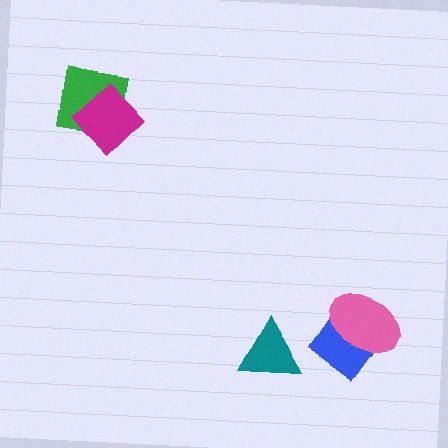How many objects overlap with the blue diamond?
1 object overlaps with the blue diamond.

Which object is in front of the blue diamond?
The pink ellipse is in front of the blue diamond.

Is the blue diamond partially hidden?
Yes, it is partially covered by another shape.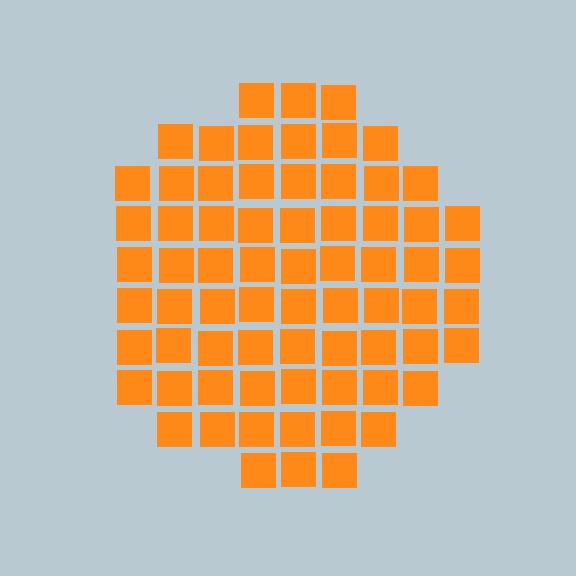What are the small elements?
The small elements are squares.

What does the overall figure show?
The overall figure shows a circle.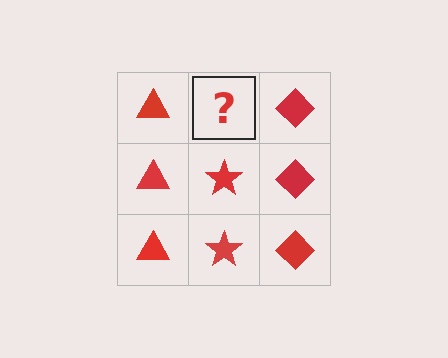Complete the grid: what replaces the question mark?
The question mark should be replaced with a red star.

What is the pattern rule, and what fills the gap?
The rule is that each column has a consistent shape. The gap should be filled with a red star.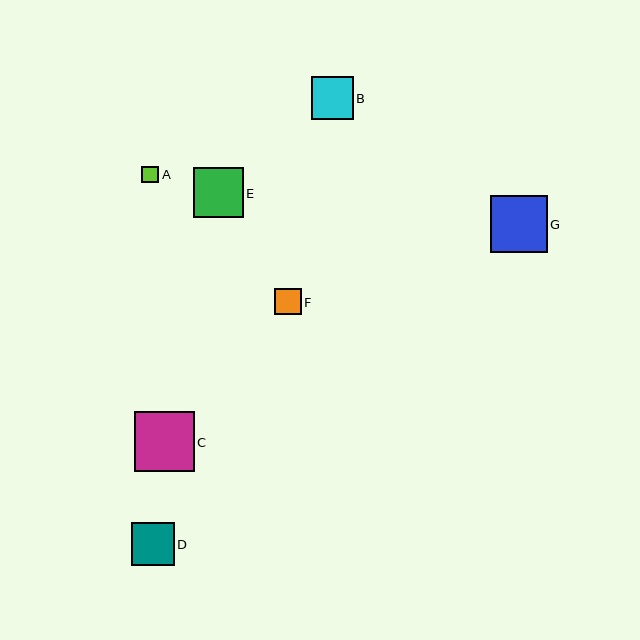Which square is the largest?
Square C is the largest with a size of approximately 59 pixels.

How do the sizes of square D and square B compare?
Square D and square B are approximately the same size.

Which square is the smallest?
Square A is the smallest with a size of approximately 17 pixels.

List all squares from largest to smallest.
From largest to smallest: C, G, E, D, B, F, A.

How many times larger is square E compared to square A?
Square E is approximately 3.0 times the size of square A.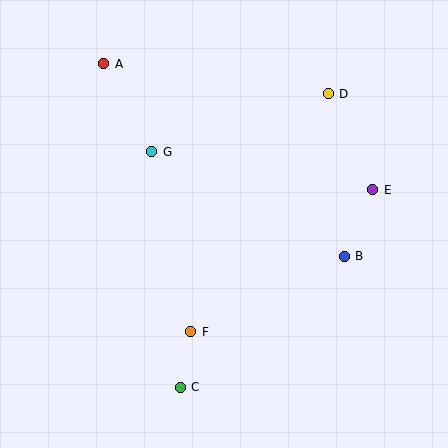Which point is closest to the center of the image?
Point G at (152, 152) is closest to the center.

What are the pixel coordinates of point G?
Point G is at (152, 152).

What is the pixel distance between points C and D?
The distance between C and D is 329 pixels.